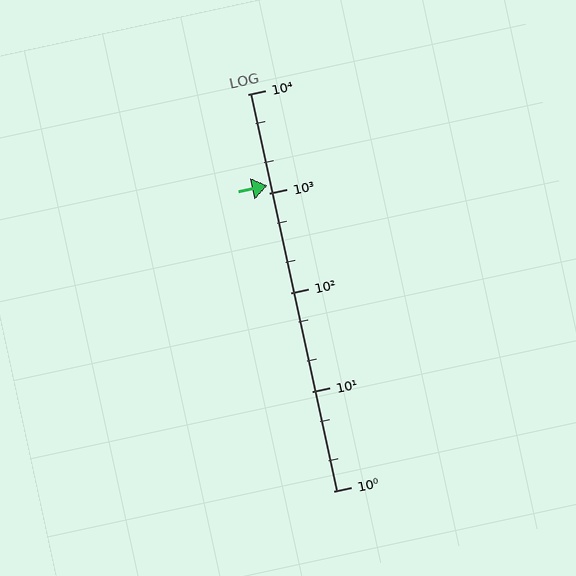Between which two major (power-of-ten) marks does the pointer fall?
The pointer is between 1000 and 10000.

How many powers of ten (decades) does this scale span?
The scale spans 4 decades, from 1 to 10000.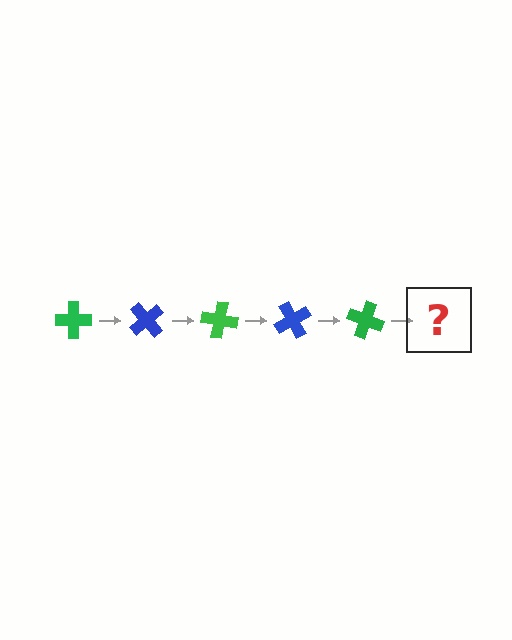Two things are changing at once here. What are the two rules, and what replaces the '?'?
The two rules are that it rotates 50 degrees each step and the color cycles through green and blue. The '?' should be a blue cross, rotated 250 degrees from the start.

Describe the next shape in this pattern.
It should be a blue cross, rotated 250 degrees from the start.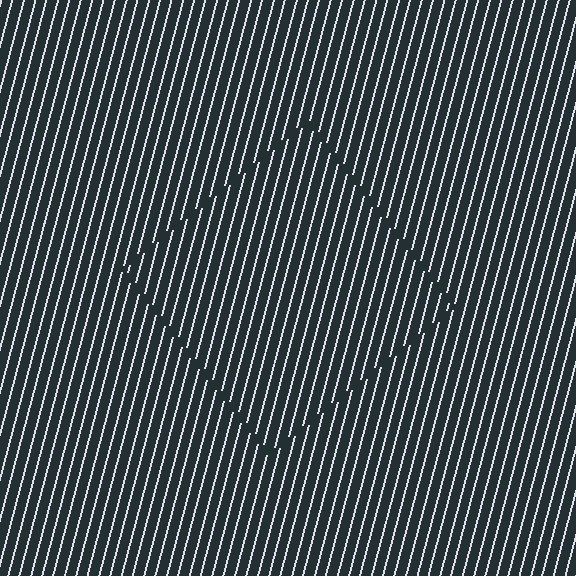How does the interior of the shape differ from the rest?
The interior of the shape contains the same grating, shifted by half a period — the contour is defined by the phase discontinuity where line-ends from the inner and outer gratings abut.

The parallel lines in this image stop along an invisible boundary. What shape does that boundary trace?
An illusory square. The interior of the shape contains the same grating, shifted by half a period — the contour is defined by the phase discontinuity where line-ends from the inner and outer gratings abut.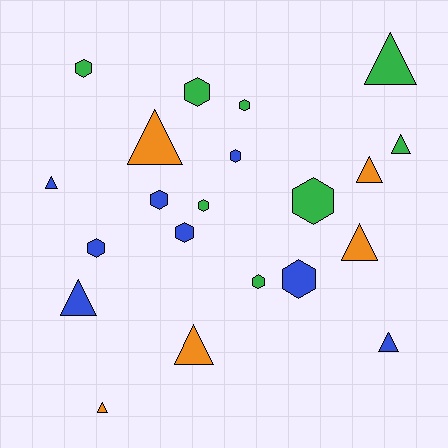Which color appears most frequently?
Blue, with 8 objects.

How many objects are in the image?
There are 21 objects.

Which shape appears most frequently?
Hexagon, with 11 objects.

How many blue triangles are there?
There are 3 blue triangles.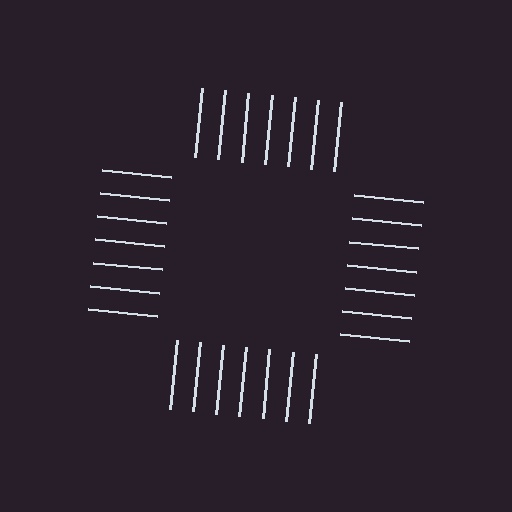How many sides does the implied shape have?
4 sides — the line-ends trace a square.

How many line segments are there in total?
28 — 7 along each of the 4 edges.